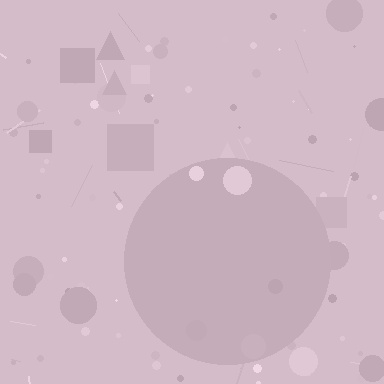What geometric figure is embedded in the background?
A circle is embedded in the background.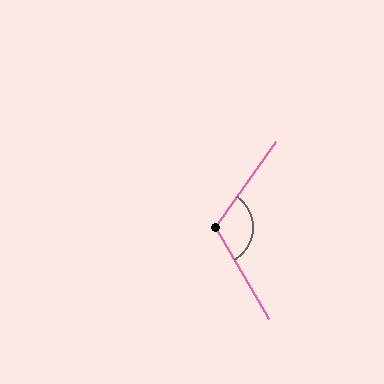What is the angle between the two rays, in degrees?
Approximately 114 degrees.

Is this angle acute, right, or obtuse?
It is obtuse.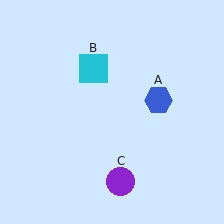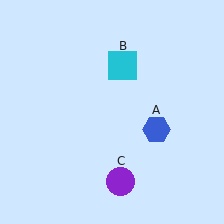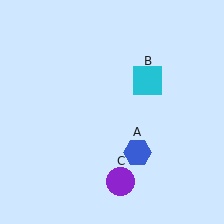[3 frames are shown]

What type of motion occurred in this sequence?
The blue hexagon (object A), cyan square (object B) rotated clockwise around the center of the scene.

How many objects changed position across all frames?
2 objects changed position: blue hexagon (object A), cyan square (object B).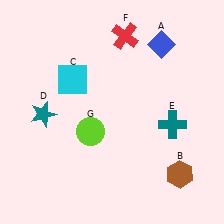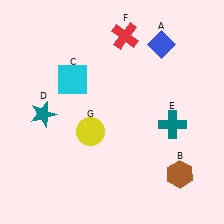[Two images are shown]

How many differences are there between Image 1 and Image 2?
There is 1 difference between the two images.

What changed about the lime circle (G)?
In Image 1, G is lime. In Image 2, it changed to yellow.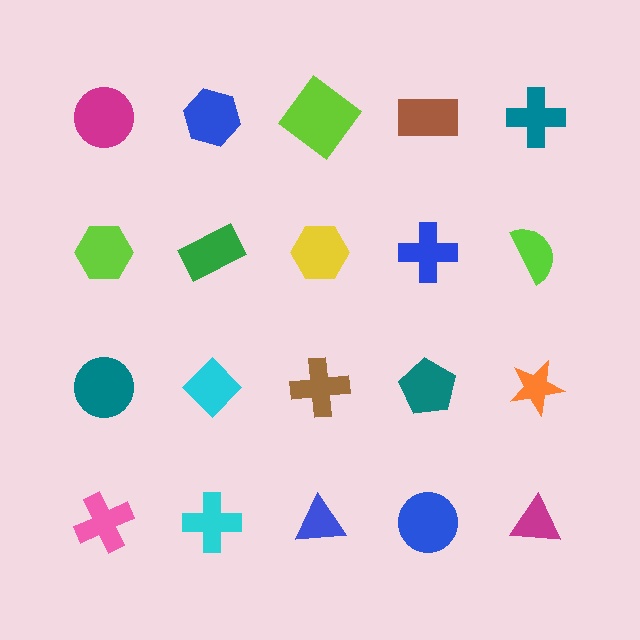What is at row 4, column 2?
A cyan cross.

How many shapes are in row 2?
5 shapes.